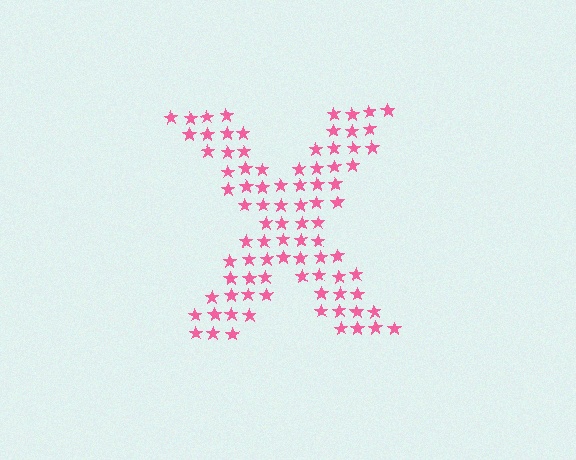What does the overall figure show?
The overall figure shows the letter X.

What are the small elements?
The small elements are stars.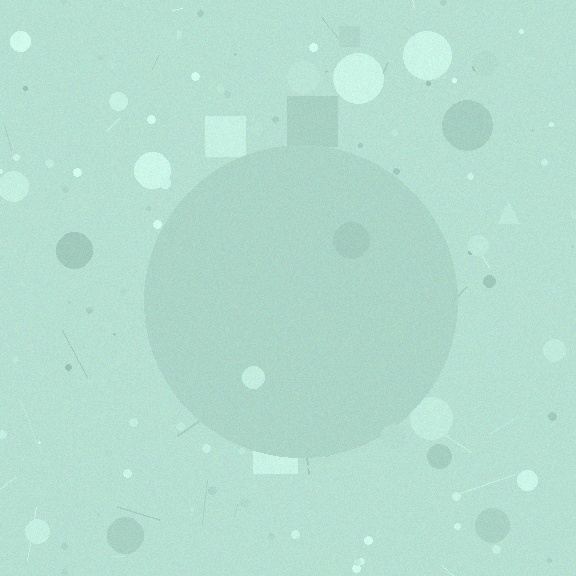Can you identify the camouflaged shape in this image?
The camouflaged shape is a circle.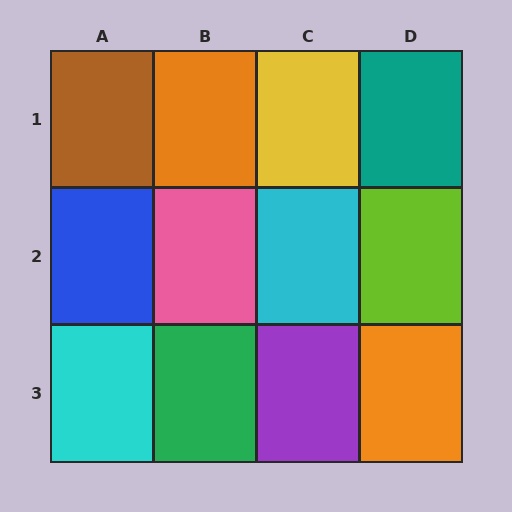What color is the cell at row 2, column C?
Cyan.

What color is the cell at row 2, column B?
Pink.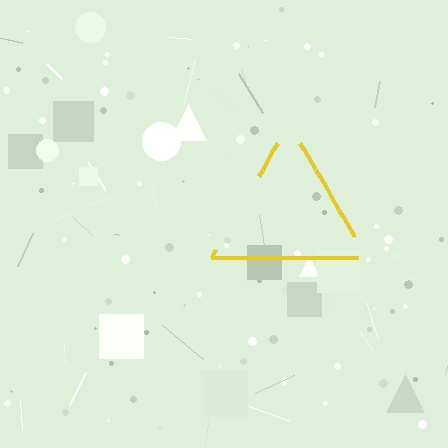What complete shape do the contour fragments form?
The contour fragments form a triangle.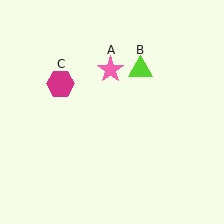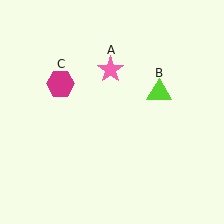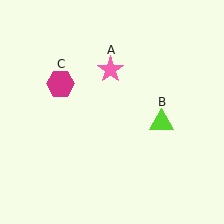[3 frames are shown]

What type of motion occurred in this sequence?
The lime triangle (object B) rotated clockwise around the center of the scene.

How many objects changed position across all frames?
1 object changed position: lime triangle (object B).